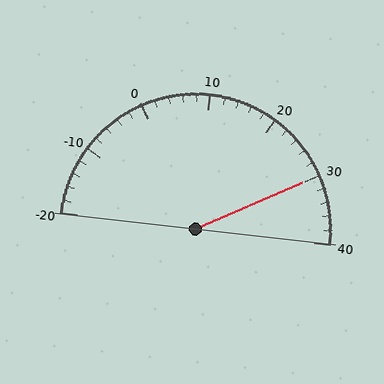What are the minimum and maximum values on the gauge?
The gauge ranges from -20 to 40.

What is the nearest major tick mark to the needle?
The nearest major tick mark is 30.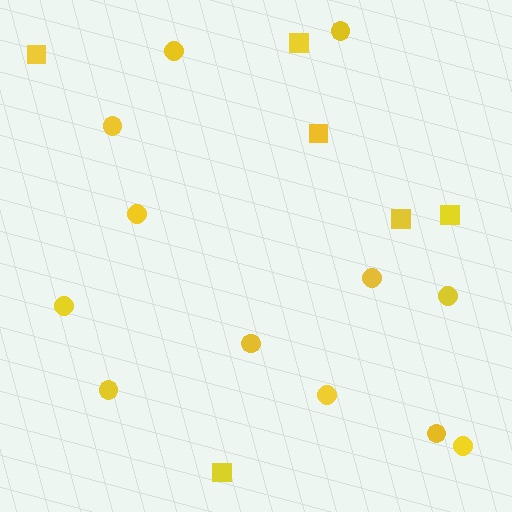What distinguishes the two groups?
There are 2 groups: one group of circles (12) and one group of squares (6).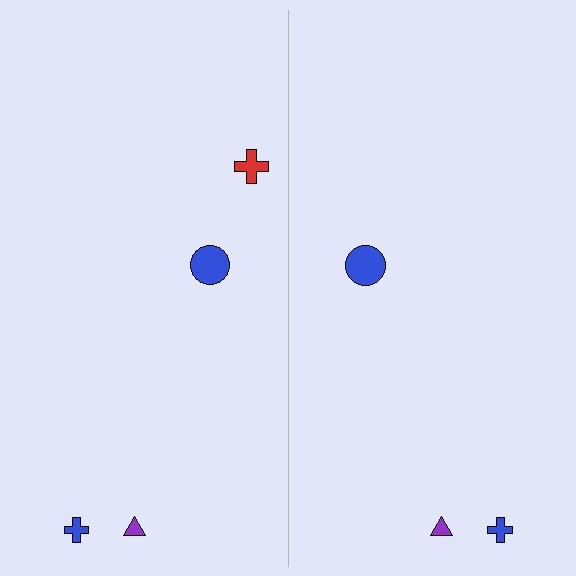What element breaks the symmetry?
A red cross is missing from the right side.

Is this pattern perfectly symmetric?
No, the pattern is not perfectly symmetric. A red cross is missing from the right side.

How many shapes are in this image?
There are 7 shapes in this image.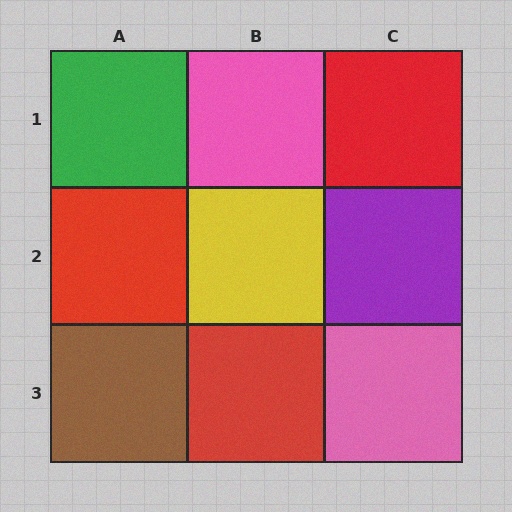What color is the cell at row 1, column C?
Red.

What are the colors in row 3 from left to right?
Brown, red, pink.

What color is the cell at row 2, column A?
Red.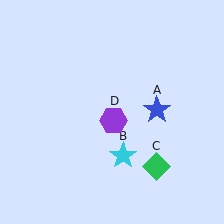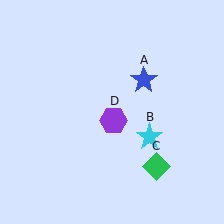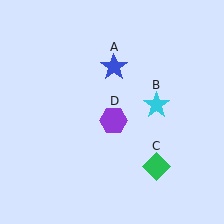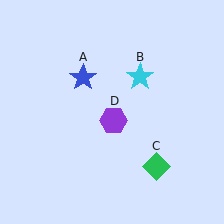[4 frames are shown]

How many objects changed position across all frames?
2 objects changed position: blue star (object A), cyan star (object B).